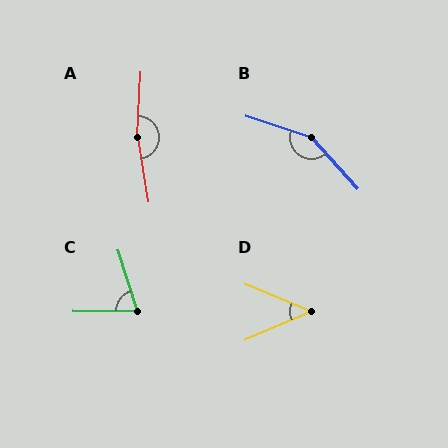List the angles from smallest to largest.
D (46°), C (72°), B (150°), A (168°).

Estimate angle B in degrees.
Approximately 150 degrees.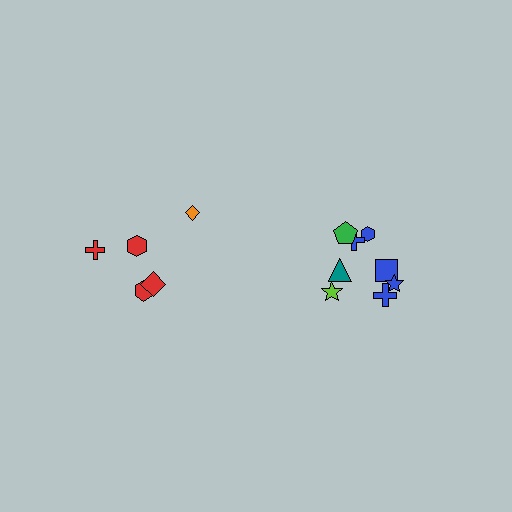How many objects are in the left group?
There are 5 objects.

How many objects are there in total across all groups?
There are 13 objects.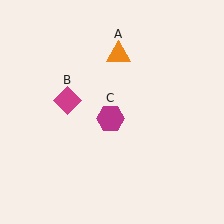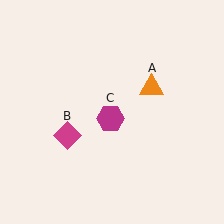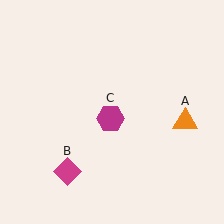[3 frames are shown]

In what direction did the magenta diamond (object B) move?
The magenta diamond (object B) moved down.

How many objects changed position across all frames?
2 objects changed position: orange triangle (object A), magenta diamond (object B).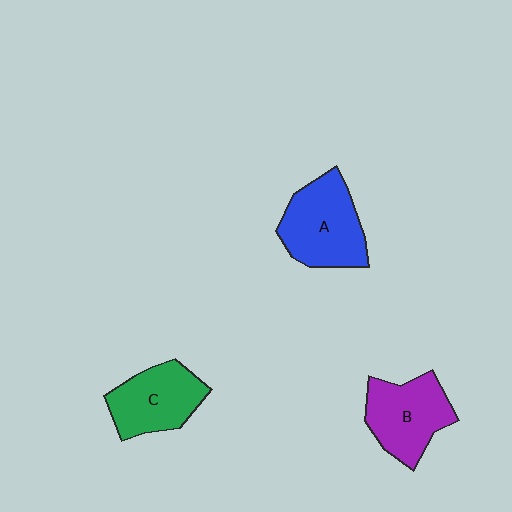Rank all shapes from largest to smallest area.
From largest to smallest: A (blue), B (purple), C (green).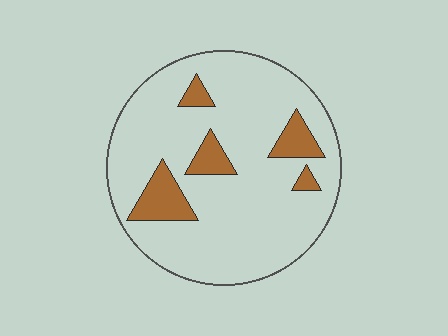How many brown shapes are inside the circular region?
5.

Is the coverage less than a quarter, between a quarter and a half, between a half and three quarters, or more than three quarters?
Less than a quarter.